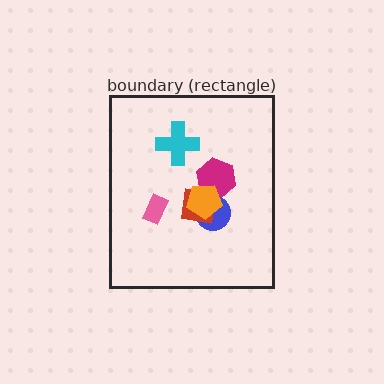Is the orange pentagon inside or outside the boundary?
Inside.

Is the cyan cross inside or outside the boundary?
Inside.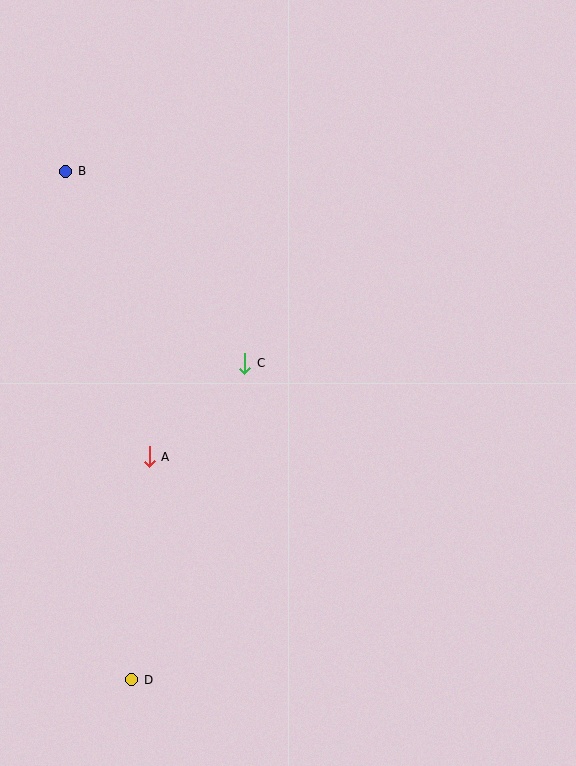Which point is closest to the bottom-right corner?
Point D is closest to the bottom-right corner.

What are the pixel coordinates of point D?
Point D is at (132, 680).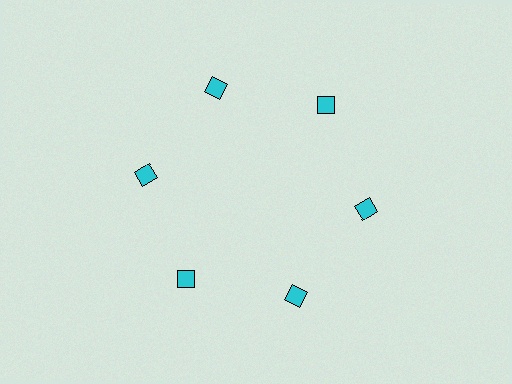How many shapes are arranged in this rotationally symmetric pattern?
There are 6 shapes, arranged in 6 groups of 1.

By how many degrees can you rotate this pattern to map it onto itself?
The pattern maps onto itself every 60 degrees of rotation.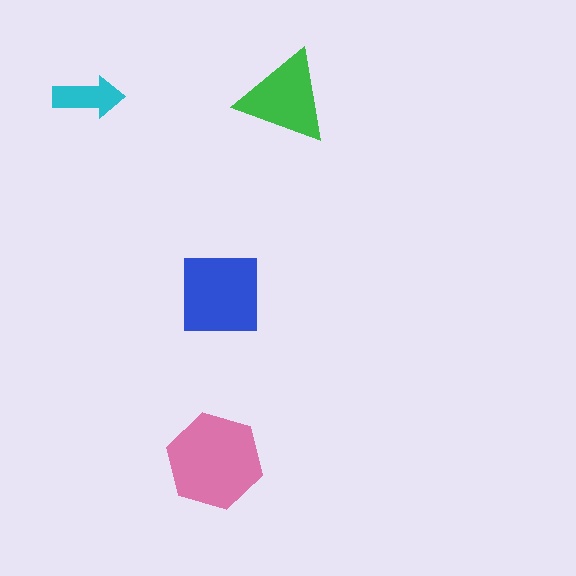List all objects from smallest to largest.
The cyan arrow, the green triangle, the blue square, the pink hexagon.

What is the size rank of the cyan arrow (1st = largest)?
4th.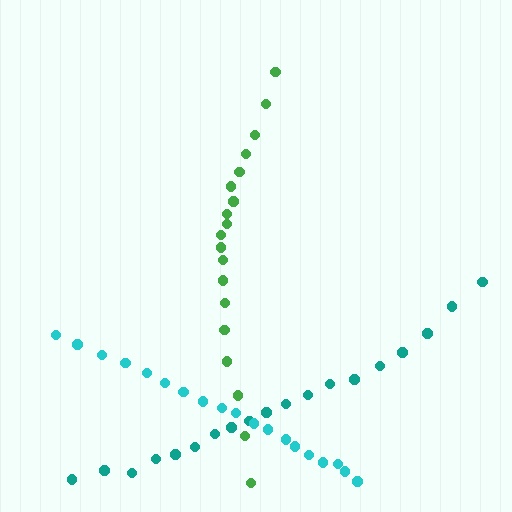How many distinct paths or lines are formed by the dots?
There are 3 distinct paths.